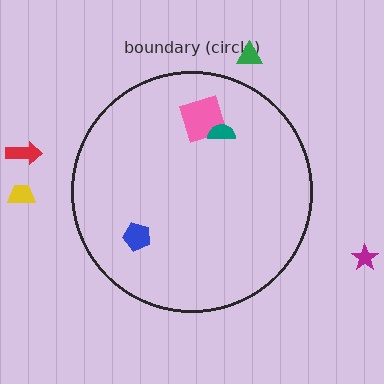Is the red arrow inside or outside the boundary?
Outside.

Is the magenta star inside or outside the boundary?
Outside.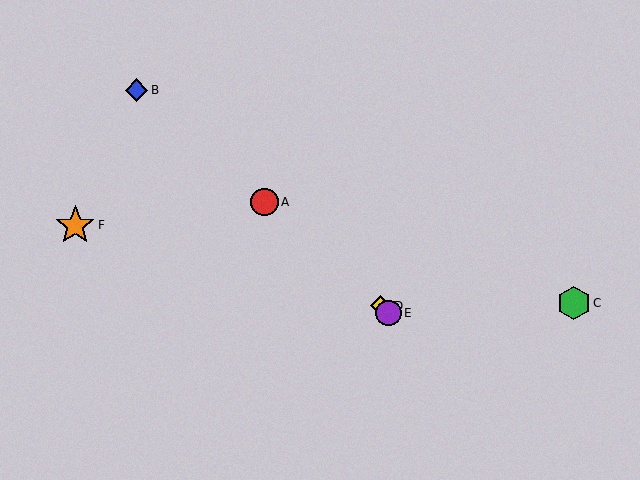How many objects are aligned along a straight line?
4 objects (A, B, D, E) are aligned along a straight line.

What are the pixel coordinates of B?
Object B is at (137, 90).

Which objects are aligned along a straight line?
Objects A, B, D, E are aligned along a straight line.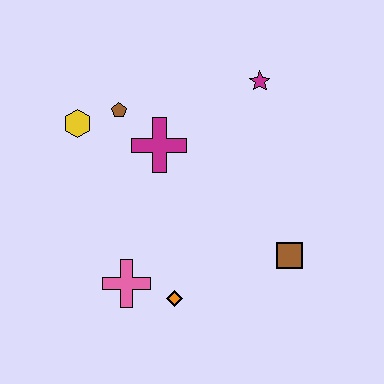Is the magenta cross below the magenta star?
Yes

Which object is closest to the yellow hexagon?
The brown pentagon is closest to the yellow hexagon.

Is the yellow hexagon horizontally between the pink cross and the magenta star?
No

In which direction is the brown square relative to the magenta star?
The brown square is below the magenta star.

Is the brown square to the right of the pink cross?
Yes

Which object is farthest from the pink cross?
The magenta star is farthest from the pink cross.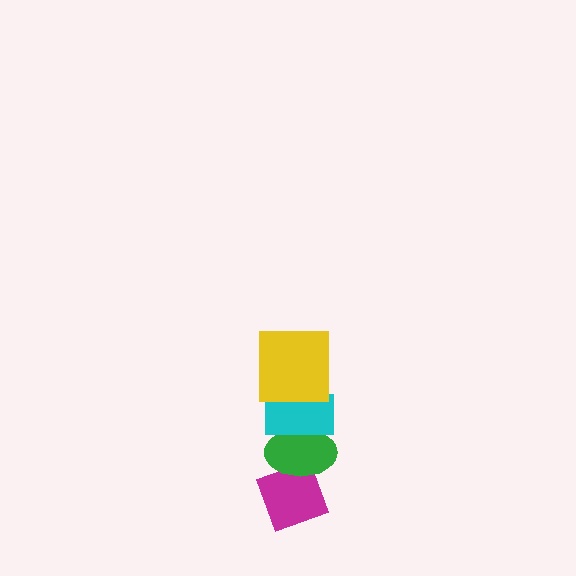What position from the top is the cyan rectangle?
The cyan rectangle is 2nd from the top.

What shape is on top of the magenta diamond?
The green ellipse is on top of the magenta diamond.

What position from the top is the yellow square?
The yellow square is 1st from the top.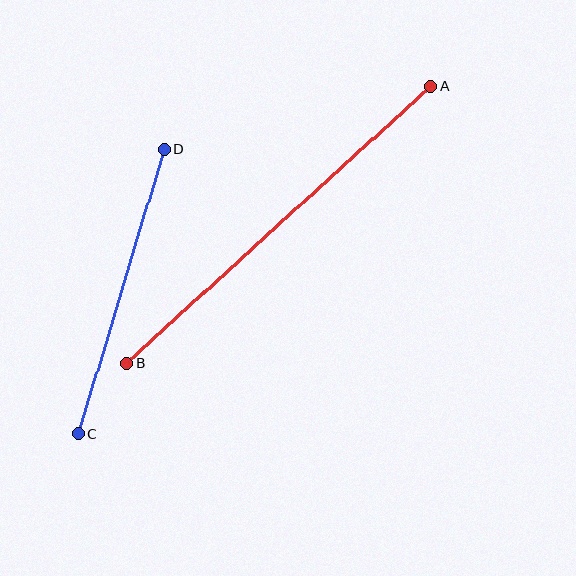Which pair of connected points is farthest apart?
Points A and B are farthest apart.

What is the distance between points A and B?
The distance is approximately 412 pixels.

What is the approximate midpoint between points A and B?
The midpoint is at approximately (278, 225) pixels.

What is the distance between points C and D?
The distance is approximately 297 pixels.